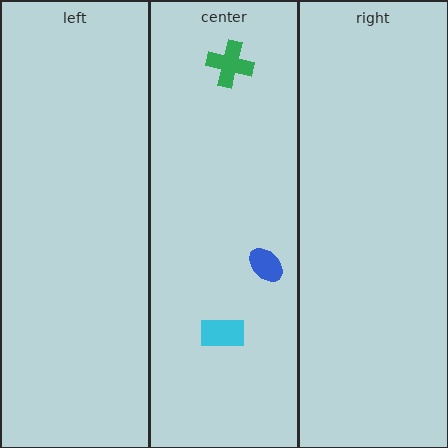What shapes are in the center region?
The blue ellipse, the green cross, the cyan rectangle.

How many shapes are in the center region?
3.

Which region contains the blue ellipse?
The center region.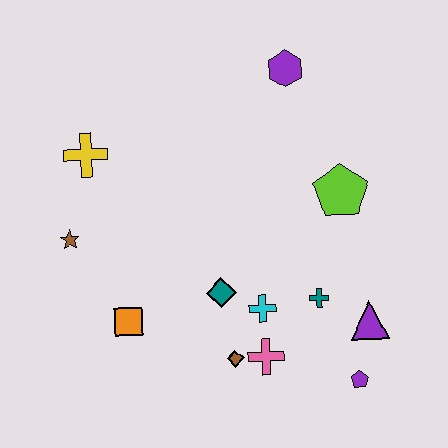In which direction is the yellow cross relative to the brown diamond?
The yellow cross is above the brown diamond.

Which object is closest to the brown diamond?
The pink cross is closest to the brown diamond.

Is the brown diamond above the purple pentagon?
Yes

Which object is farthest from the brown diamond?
The purple hexagon is farthest from the brown diamond.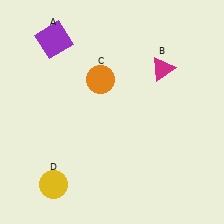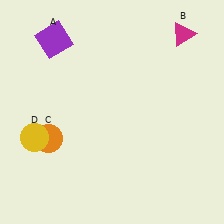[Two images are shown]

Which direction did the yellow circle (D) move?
The yellow circle (D) moved up.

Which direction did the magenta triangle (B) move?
The magenta triangle (B) moved up.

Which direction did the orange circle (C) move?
The orange circle (C) moved down.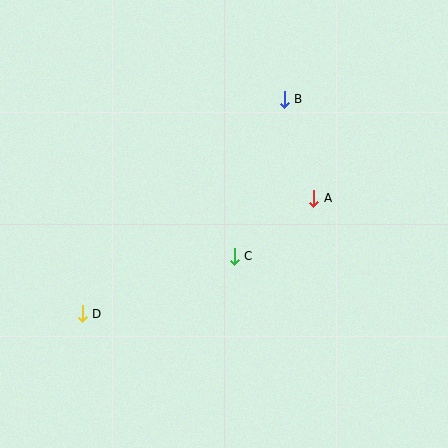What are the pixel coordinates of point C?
Point C is at (234, 256).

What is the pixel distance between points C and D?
The distance between C and D is 162 pixels.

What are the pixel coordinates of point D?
Point D is at (82, 314).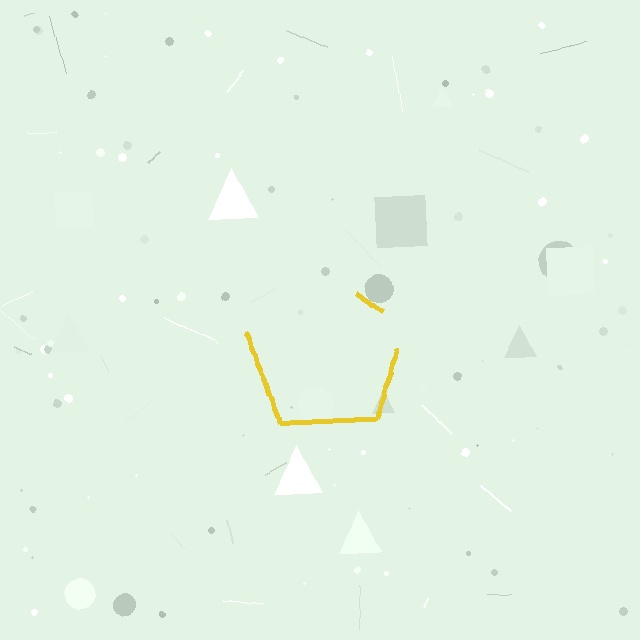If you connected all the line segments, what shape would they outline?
They would outline a pentagon.